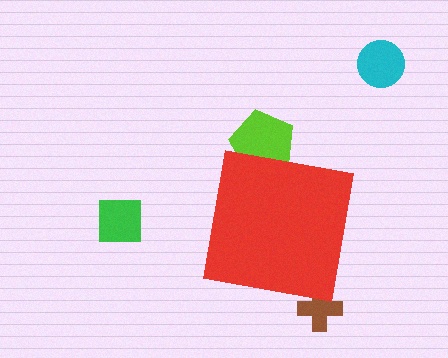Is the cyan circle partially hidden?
No, the cyan circle is fully visible.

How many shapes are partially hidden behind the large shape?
2 shapes are partially hidden.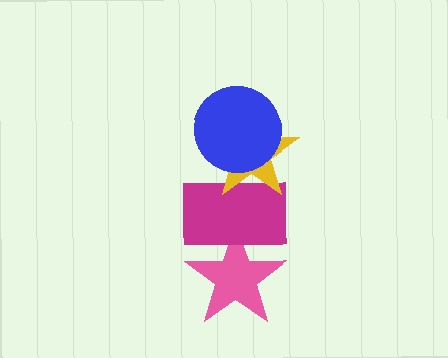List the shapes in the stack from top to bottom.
From top to bottom: the blue circle, the yellow star, the magenta rectangle, the pink star.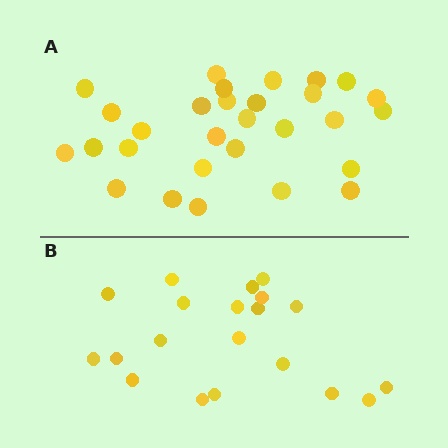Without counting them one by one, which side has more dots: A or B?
Region A (the top region) has more dots.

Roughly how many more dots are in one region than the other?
Region A has roughly 8 or so more dots than region B.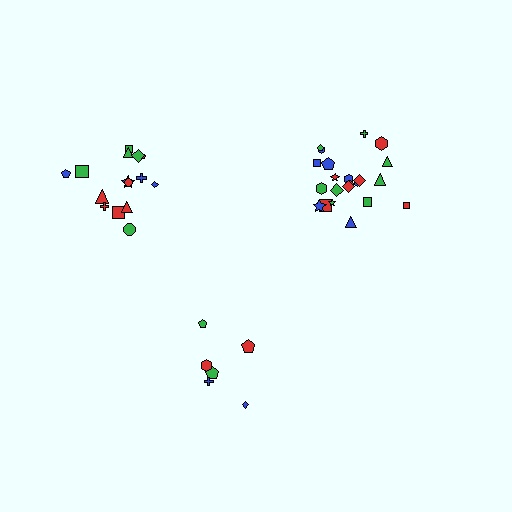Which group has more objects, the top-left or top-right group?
The top-right group.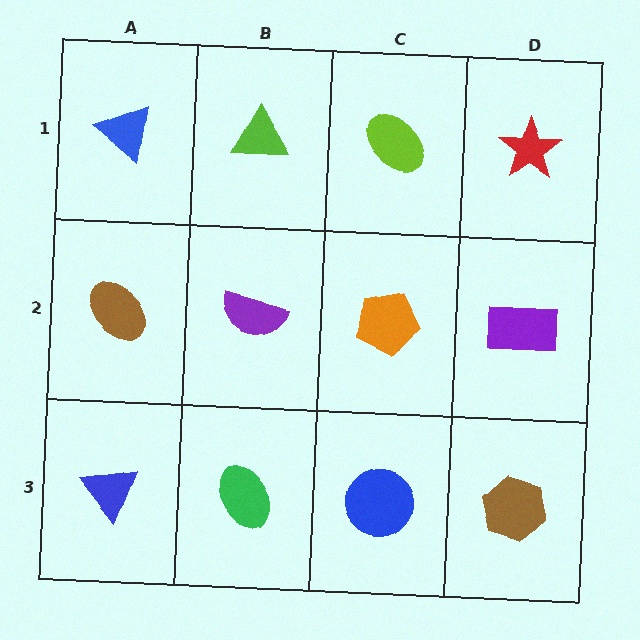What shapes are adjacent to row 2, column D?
A red star (row 1, column D), a brown hexagon (row 3, column D), an orange pentagon (row 2, column C).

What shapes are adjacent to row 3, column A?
A brown ellipse (row 2, column A), a green ellipse (row 3, column B).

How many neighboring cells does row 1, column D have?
2.